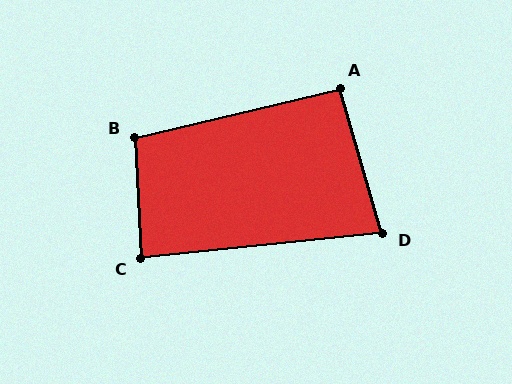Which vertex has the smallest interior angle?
D, at approximately 80 degrees.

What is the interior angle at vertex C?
Approximately 87 degrees (approximately right).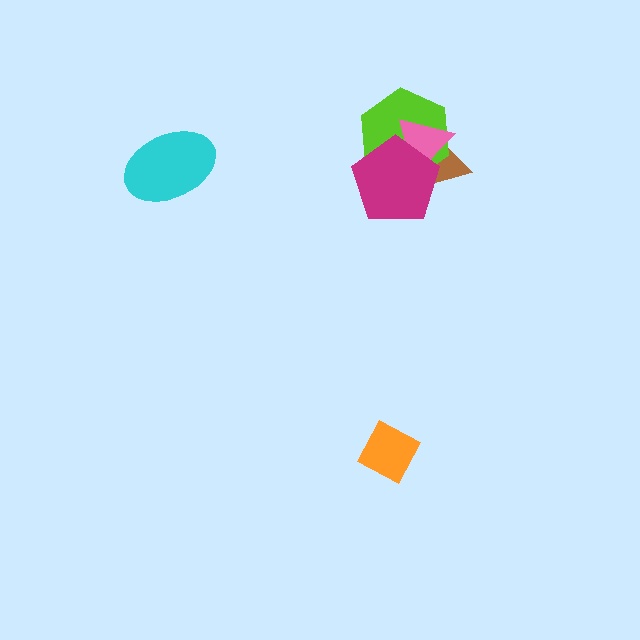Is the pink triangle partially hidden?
Yes, it is partially covered by another shape.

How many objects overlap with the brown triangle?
3 objects overlap with the brown triangle.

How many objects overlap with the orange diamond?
0 objects overlap with the orange diamond.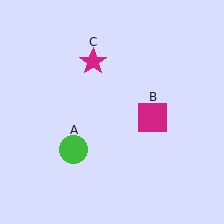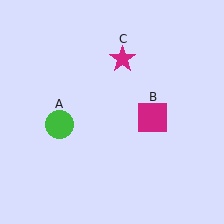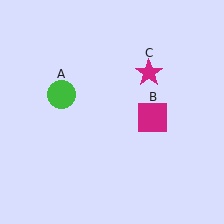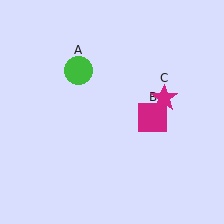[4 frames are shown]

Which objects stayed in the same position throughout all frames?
Magenta square (object B) remained stationary.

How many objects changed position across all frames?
2 objects changed position: green circle (object A), magenta star (object C).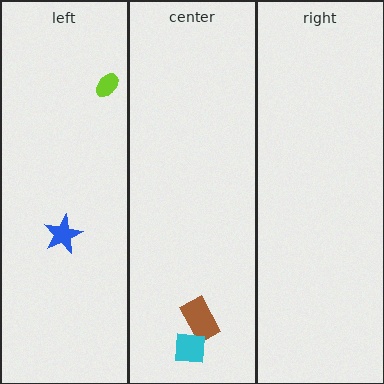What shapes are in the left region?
The blue star, the lime ellipse.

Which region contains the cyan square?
The center region.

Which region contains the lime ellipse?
The left region.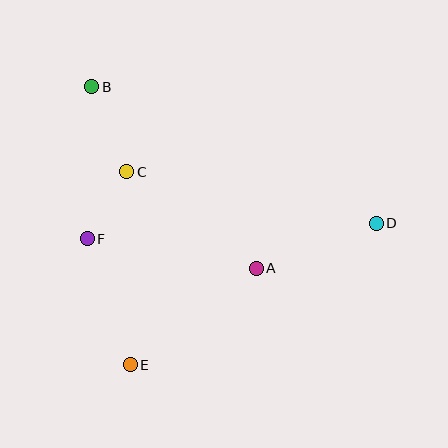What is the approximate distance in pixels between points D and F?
The distance between D and F is approximately 290 pixels.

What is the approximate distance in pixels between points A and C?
The distance between A and C is approximately 161 pixels.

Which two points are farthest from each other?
Points B and D are farthest from each other.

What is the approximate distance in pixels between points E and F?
The distance between E and F is approximately 133 pixels.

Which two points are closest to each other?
Points C and F are closest to each other.